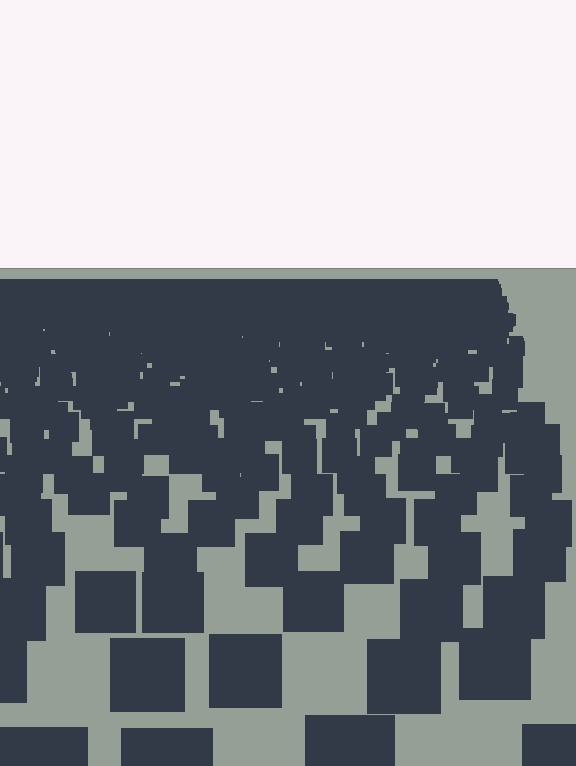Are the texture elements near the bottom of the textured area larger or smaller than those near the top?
Larger. Near the bottom, elements are closer to the viewer and appear at a bigger on-screen size.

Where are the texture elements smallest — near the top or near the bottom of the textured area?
Near the top.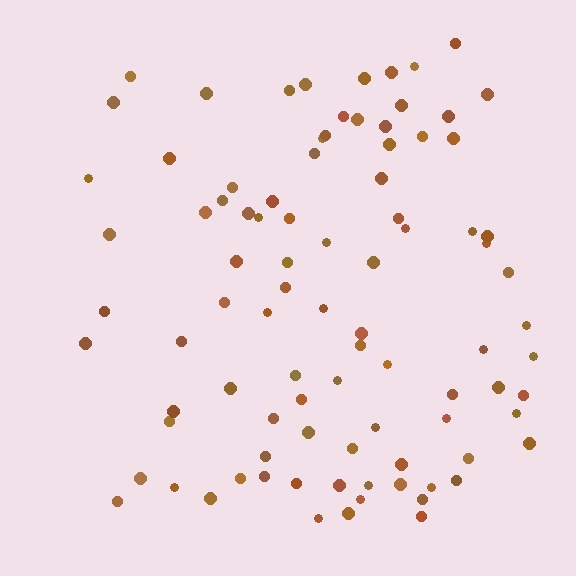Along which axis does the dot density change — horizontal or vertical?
Horizontal.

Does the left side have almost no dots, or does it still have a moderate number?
Still a moderate number, just noticeably fewer than the right.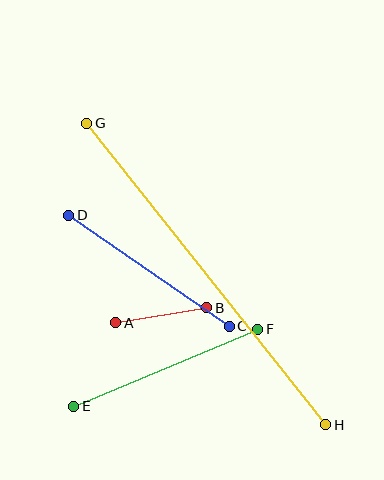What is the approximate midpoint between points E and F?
The midpoint is at approximately (166, 368) pixels.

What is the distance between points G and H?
The distance is approximately 385 pixels.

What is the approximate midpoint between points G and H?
The midpoint is at approximately (206, 274) pixels.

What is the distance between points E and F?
The distance is approximately 200 pixels.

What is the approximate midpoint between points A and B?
The midpoint is at approximately (161, 315) pixels.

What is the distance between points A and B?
The distance is approximately 92 pixels.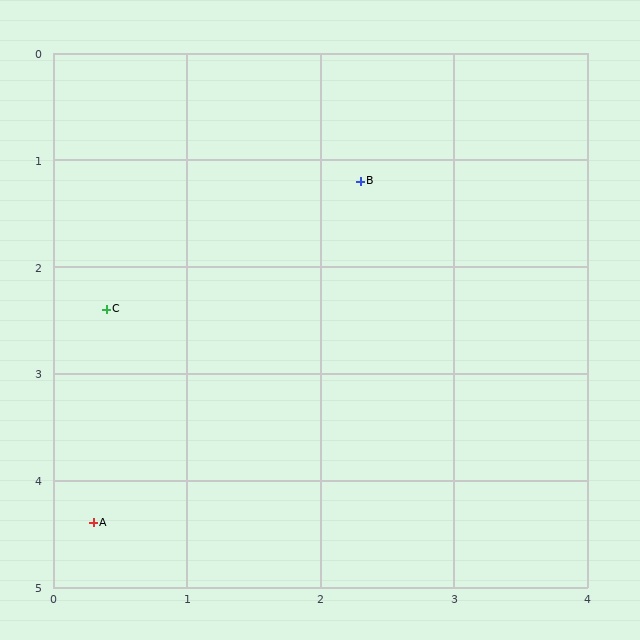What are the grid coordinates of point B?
Point B is at approximately (2.3, 1.2).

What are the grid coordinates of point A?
Point A is at approximately (0.3, 4.4).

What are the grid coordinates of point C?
Point C is at approximately (0.4, 2.4).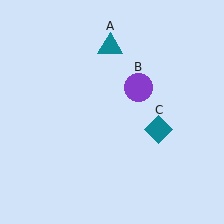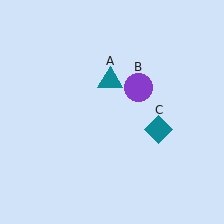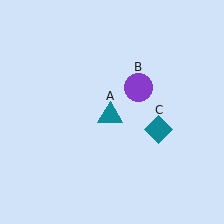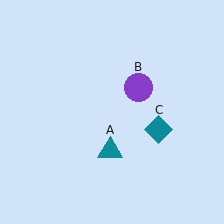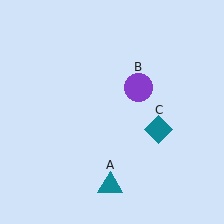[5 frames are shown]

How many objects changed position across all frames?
1 object changed position: teal triangle (object A).